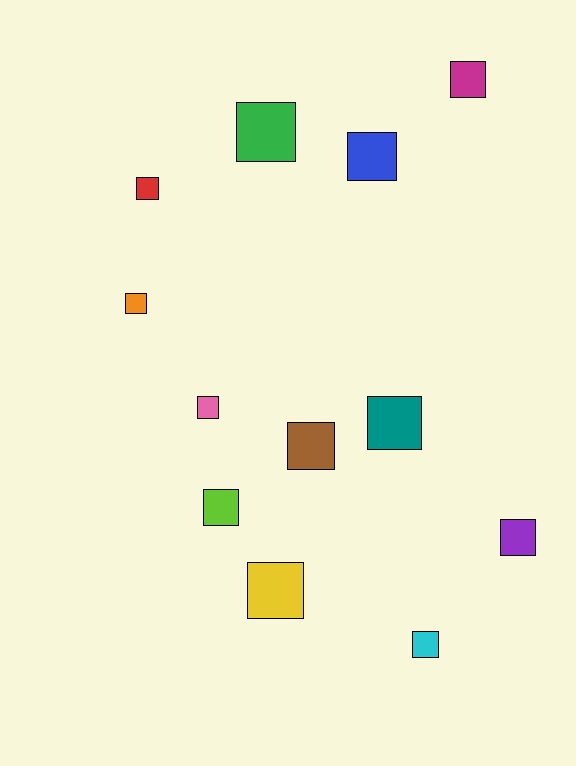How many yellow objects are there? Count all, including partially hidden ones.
There is 1 yellow object.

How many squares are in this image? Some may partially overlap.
There are 12 squares.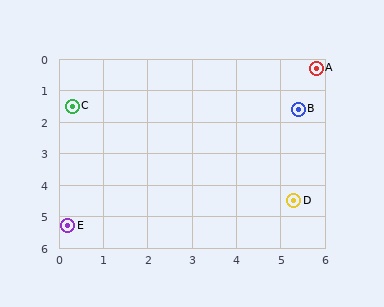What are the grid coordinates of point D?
Point D is at approximately (5.3, 4.5).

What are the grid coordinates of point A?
Point A is at approximately (5.8, 0.3).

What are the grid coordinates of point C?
Point C is at approximately (0.3, 1.5).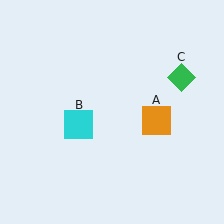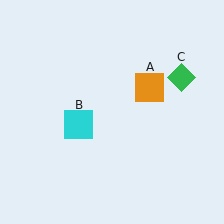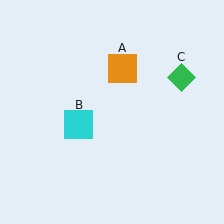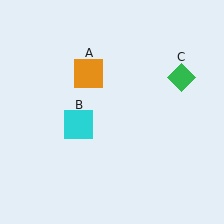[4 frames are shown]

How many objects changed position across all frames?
1 object changed position: orange square (object A).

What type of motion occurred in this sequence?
The orange square (object A) rotated counterclockwise around the center of the scene.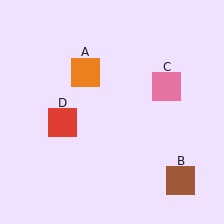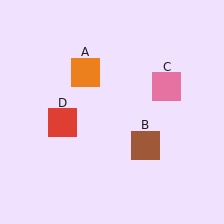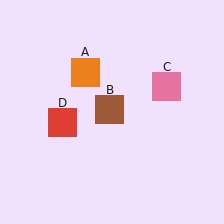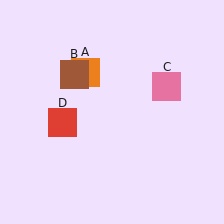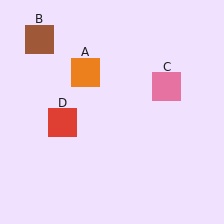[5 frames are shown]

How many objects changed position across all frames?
1 object changed position: brown square (object B).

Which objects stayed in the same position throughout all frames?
Orange square (object A) and pink square (object C) and red square (object D) remained stationary.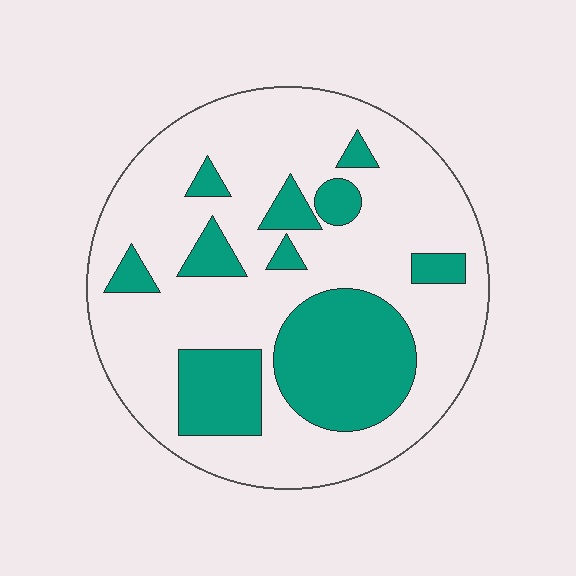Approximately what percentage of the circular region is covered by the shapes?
Approximately 30%.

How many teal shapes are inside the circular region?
10.